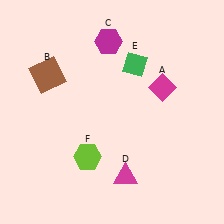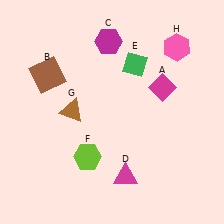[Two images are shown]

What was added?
A brown triangle (G), a pink hexagon (H) were added in Image 2.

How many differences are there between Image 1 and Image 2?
There are 2 differences between the two images.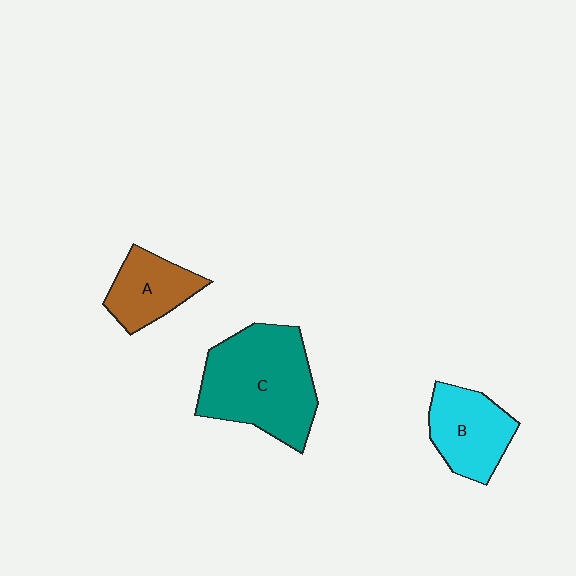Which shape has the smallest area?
Shape A (brown).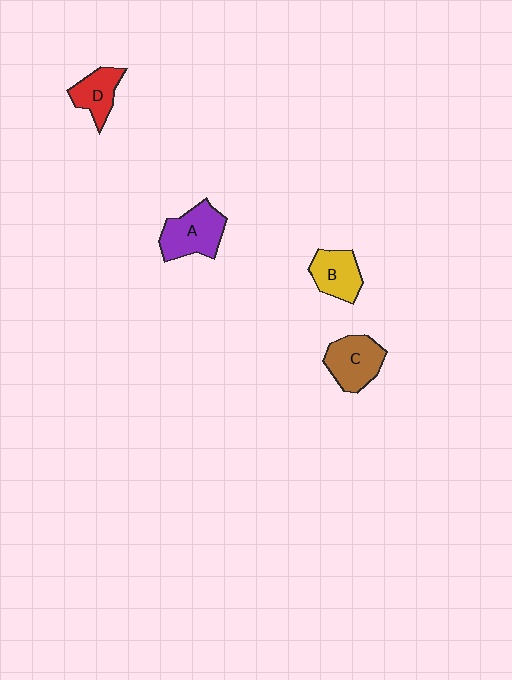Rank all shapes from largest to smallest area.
From largest to smallest: A (purple), C (brown), B (yellow), D (red).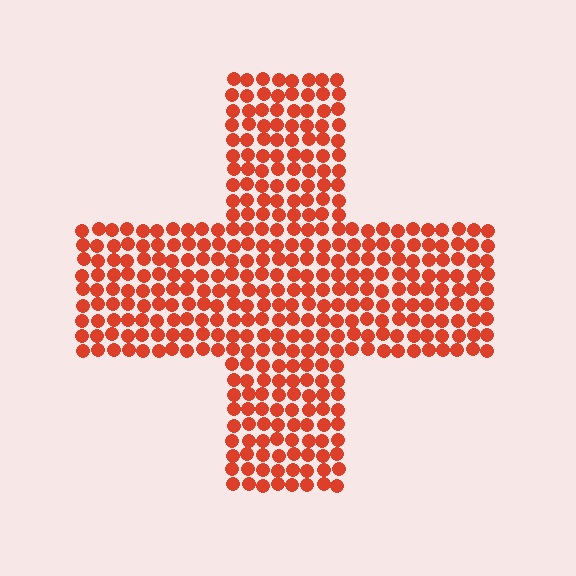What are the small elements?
The small elements are circles.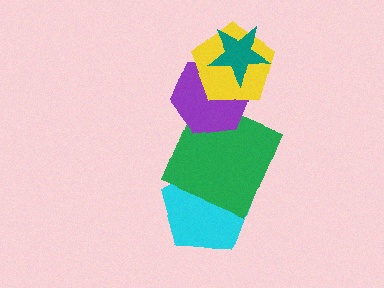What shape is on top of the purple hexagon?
The yellow pentagon is on top of the purple hexagon.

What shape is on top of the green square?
The purple hexagon is on top of the green square.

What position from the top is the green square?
The green square is 4th from the top.